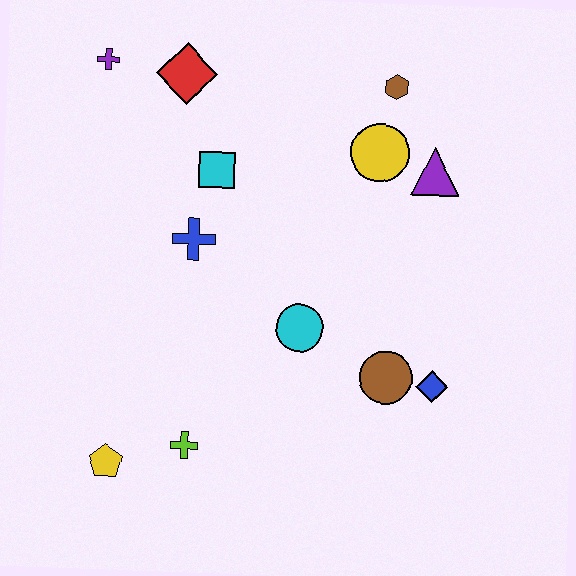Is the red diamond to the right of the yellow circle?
No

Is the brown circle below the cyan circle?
Yes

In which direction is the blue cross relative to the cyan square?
The blue cross is below the cyan square.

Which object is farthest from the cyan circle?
The purple cross is farthest from the cyan circle.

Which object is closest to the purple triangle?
The yellow circle is closest to the purple triangle.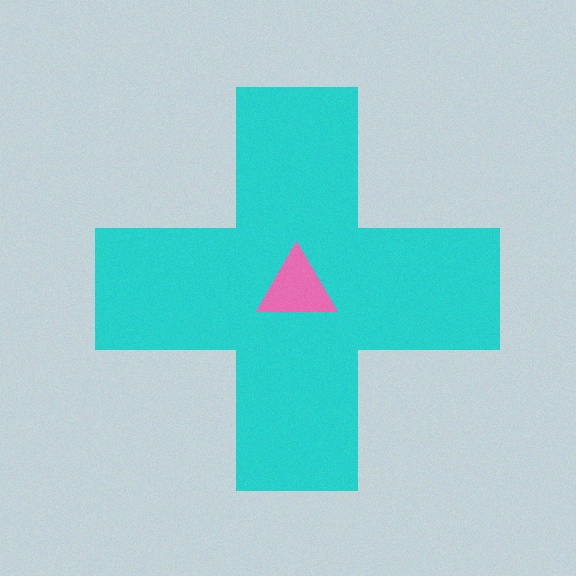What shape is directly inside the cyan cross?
The pink triangle.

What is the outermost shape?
The cyan cross.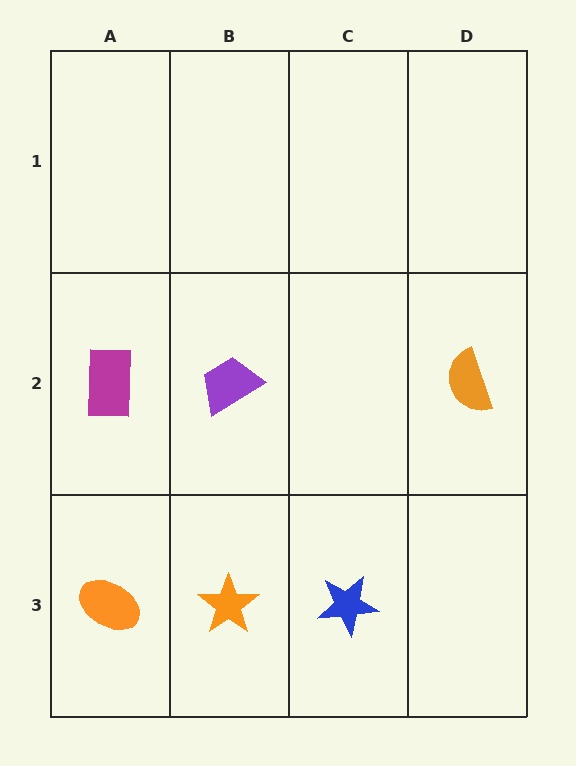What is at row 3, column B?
An orange star.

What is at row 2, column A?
A magenta rectangle.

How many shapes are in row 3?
3 shapes.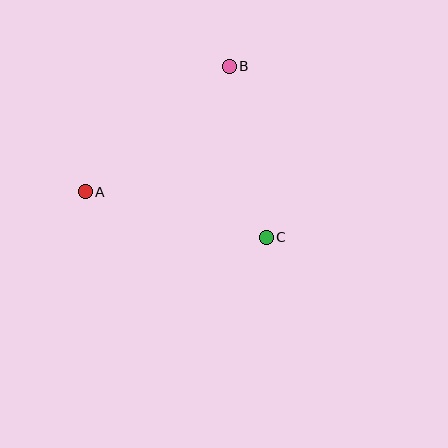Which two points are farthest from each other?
Points A and B are farthest from each other.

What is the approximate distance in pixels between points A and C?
The distance between A and C is approximately 187 pixels.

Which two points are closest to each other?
Points B and C are closest to each other.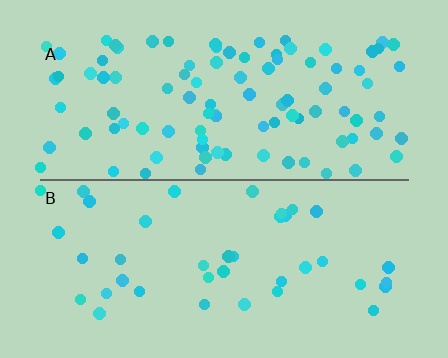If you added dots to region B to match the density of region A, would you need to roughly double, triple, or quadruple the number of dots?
Approximately double.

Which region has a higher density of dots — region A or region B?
A (the top).